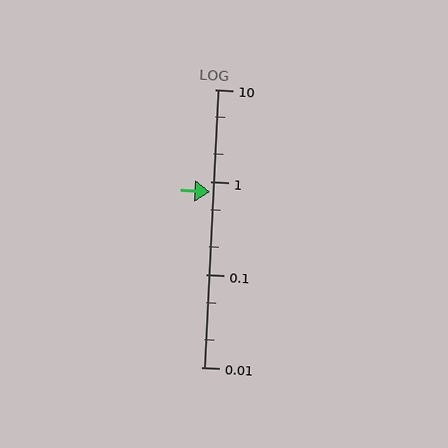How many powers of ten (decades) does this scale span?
The scale spans 3 decades, from 0.01 to 10.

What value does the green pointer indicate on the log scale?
The pointer indicates approximately 0.79.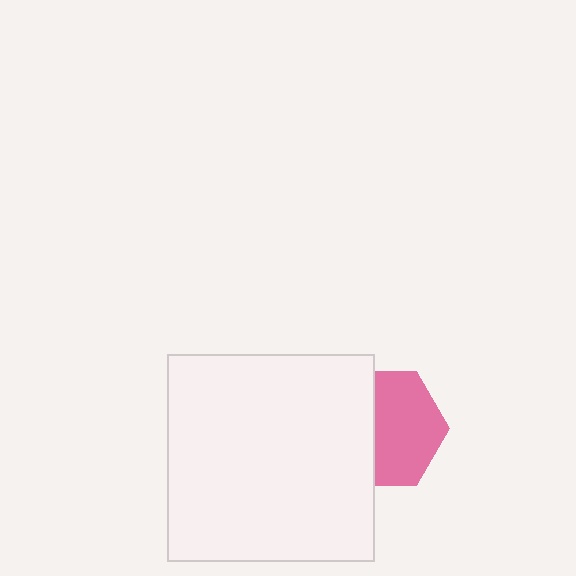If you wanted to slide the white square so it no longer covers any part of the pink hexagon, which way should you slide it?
Slide it left — that is the most direct way to separate the two shapes.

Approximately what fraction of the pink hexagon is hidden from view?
Roughly 42% of the pink hexagon is hidden behind the white square.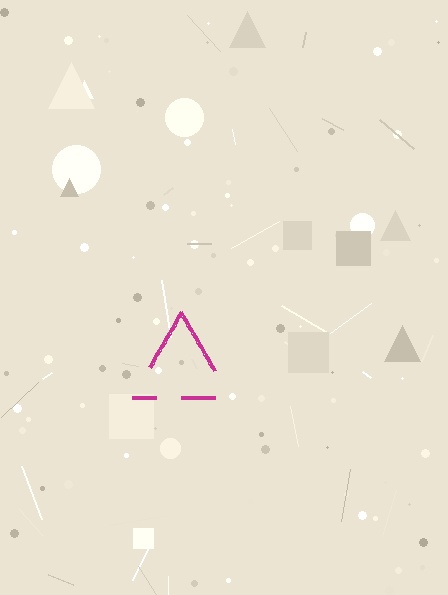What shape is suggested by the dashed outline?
The dashed outline suggests a triangle.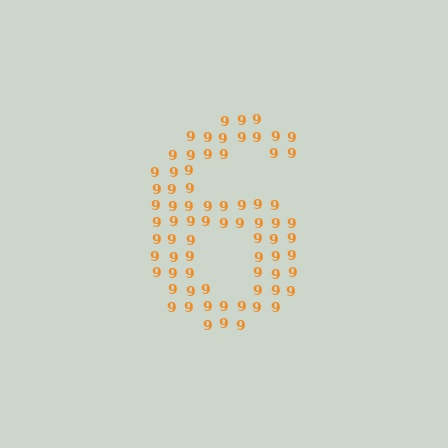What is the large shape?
The large shape is the digit 6.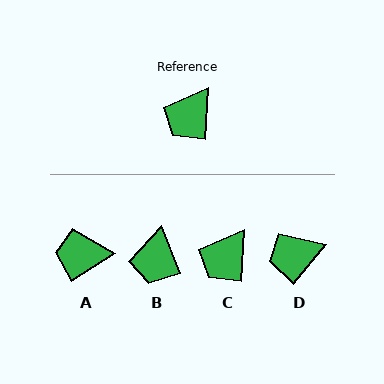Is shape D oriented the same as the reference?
No, it is off by about 37 degrees.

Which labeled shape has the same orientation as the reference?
C.